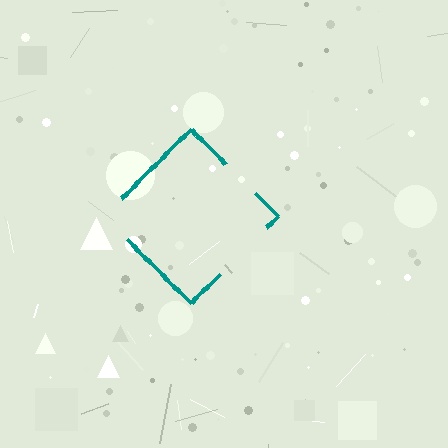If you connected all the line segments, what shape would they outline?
They would outline a diamond.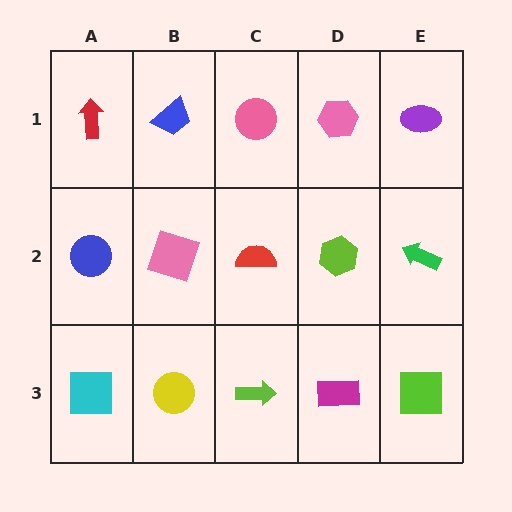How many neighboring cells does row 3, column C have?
3.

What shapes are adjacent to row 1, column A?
A blue circle (row 2, column A), a blue trapezoid (row 1, column B).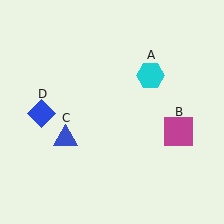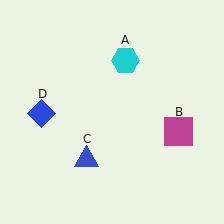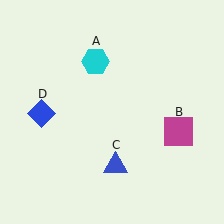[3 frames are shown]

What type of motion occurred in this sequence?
The cyan hexagon (object A), blue triangle (object C) rotated counterclockwise around the center of the scene.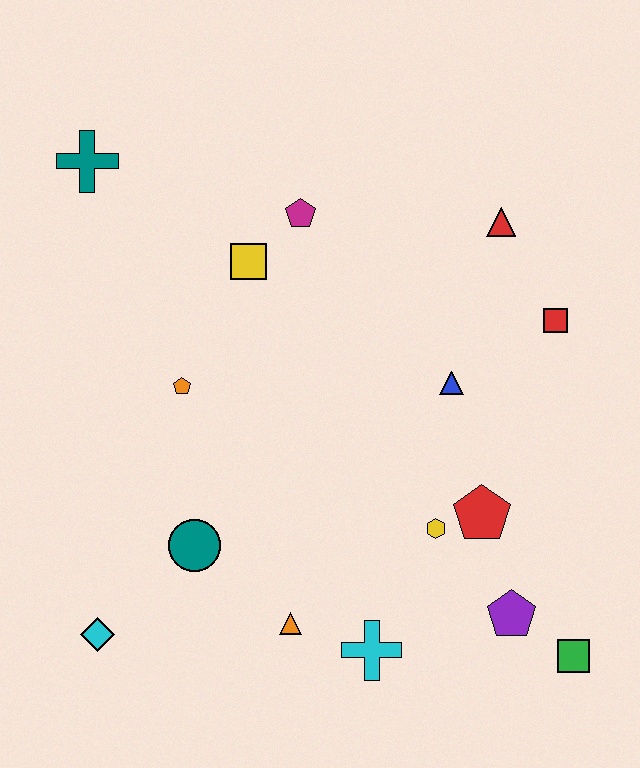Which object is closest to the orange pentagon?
The yellow square is closest to the orange pentagon.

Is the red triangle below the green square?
No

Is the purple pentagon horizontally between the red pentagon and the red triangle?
No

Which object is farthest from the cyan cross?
The teal cross is farthest from the cyan cross.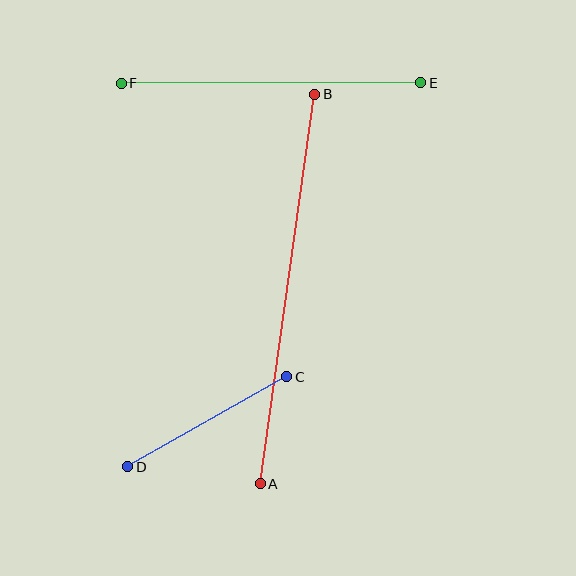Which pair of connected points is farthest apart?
Points A and B are farthest apart.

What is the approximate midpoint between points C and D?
The midpoint is at approximately (207, 422) pixels.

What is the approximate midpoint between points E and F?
The midpoint is at approximately (271, 83) pixels.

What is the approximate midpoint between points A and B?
The midpoint is at approximately (288, 289) pixels.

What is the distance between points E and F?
The distance is approximately 300 pixels.